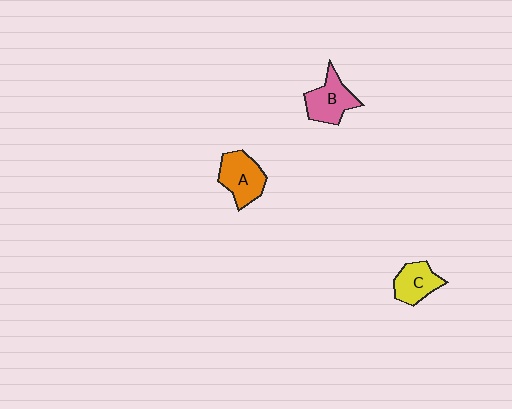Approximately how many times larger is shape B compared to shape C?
Approximately 1.2 times.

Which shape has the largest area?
Shape A (orange).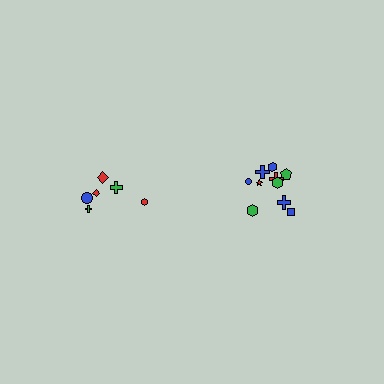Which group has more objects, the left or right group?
The right group.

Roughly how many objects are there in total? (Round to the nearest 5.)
Roughly 15 objects in total.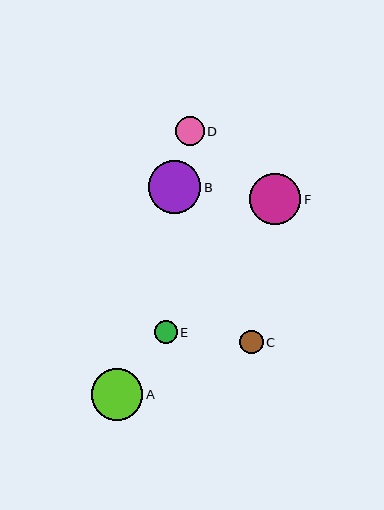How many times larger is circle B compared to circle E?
Circle B is approximately 2.4 times the size of circle E.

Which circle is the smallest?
Circle E is the smallest with a size of approximately 22 pixels.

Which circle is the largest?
Circle B is the largest with a size of approximately 53 pixels.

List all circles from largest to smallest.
From largest to smallest: B, A, F, D, C, E.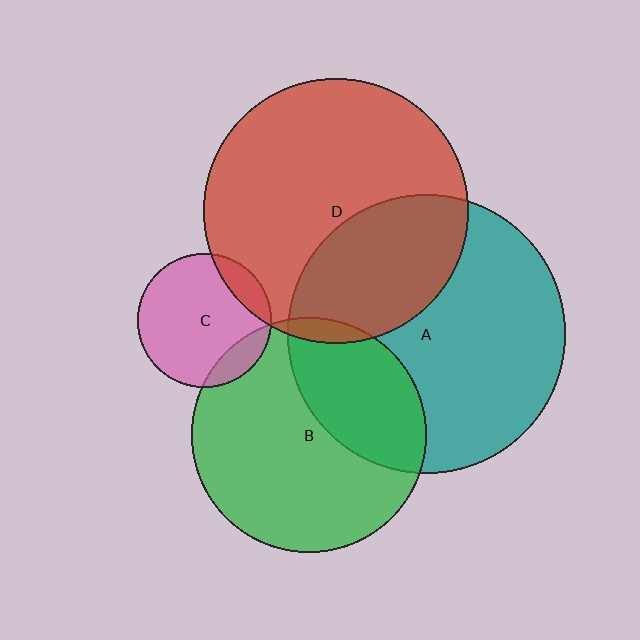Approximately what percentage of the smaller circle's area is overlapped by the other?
Approximately 35%.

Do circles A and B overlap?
Yes.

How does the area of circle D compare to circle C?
Approximately 3.9 times.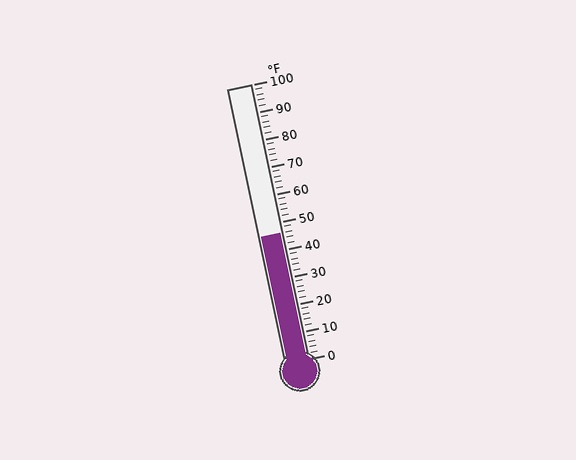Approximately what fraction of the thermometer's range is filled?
The thermometer is filled to approximately 45% of its range.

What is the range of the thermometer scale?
The thermometer scale ranges from 0°F to 100°F.